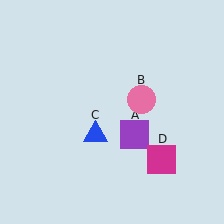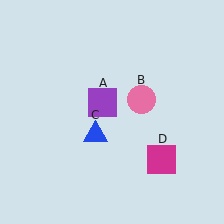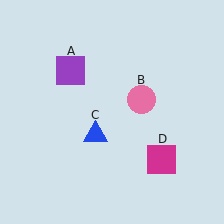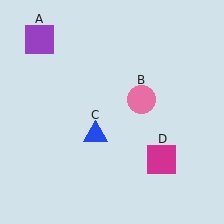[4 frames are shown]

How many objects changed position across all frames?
1 object changed position: purple square (object A).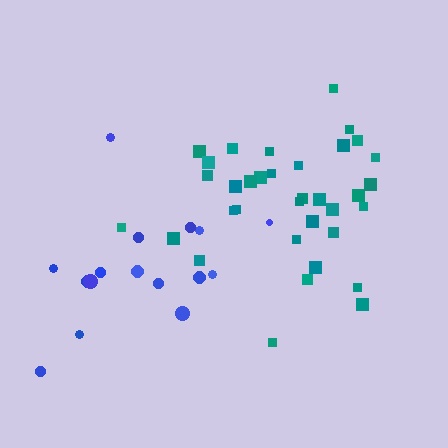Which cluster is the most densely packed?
Teal.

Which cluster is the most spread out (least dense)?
Blue.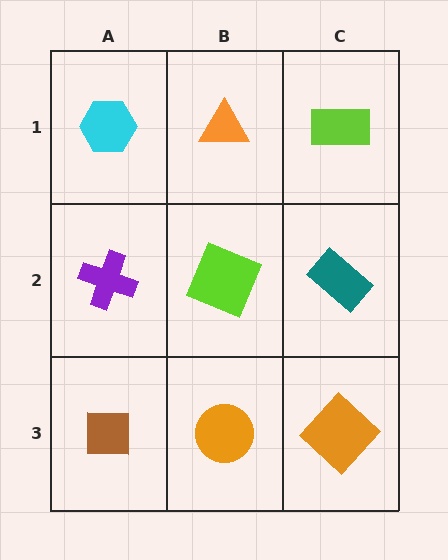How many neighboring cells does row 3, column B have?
3.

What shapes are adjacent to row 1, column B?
A lime square (row 2, column B), a cyan hexagon (row 1, column A), a lime rectangle (row 1, column C).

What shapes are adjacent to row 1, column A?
A purple cross (row 2, column A), an orange triangle (row 1, column B).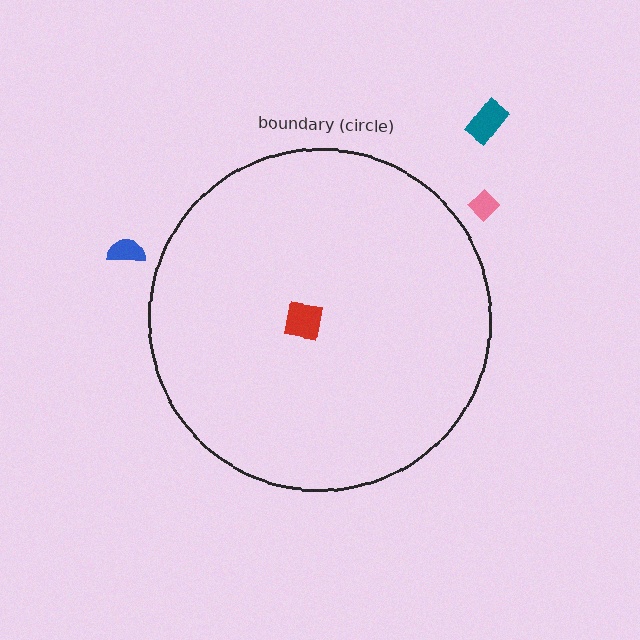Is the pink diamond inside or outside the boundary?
Outside.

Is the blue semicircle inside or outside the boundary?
Outside.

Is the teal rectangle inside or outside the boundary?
Outside.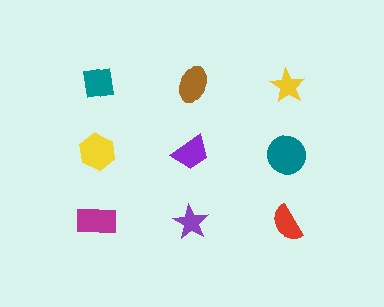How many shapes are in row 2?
3 shapes.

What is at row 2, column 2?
A purple trapezoid.